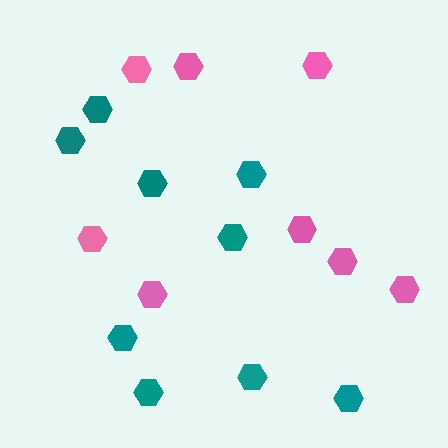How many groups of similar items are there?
There are 2 groups: one group of pink hexagons (8) and one group of teal hexagons (9).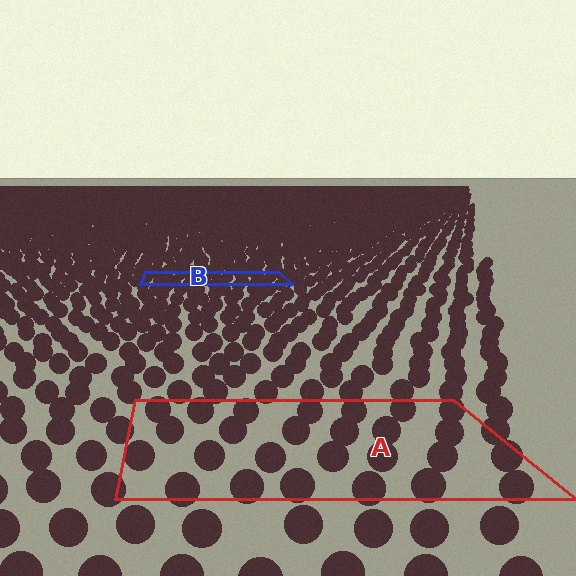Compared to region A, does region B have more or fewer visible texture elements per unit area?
Region B has more texture elements per unit area — they are packed more densely because it is farther away.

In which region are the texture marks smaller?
The texture marks are smaller in region B, because it is farther away.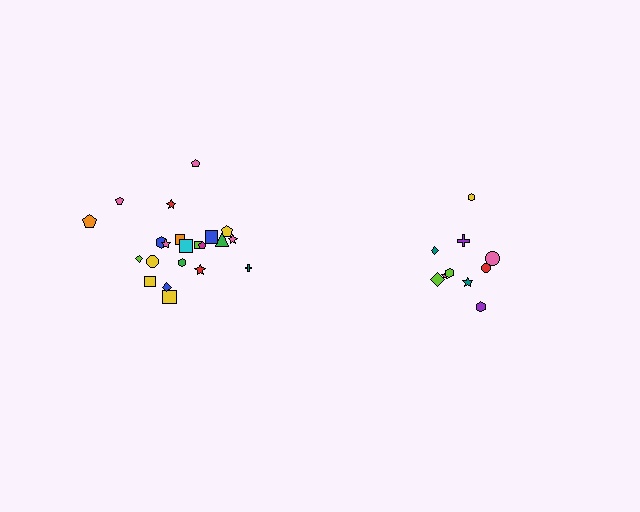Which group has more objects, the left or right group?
The left group.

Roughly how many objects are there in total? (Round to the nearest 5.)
Roughly 30 objects in total.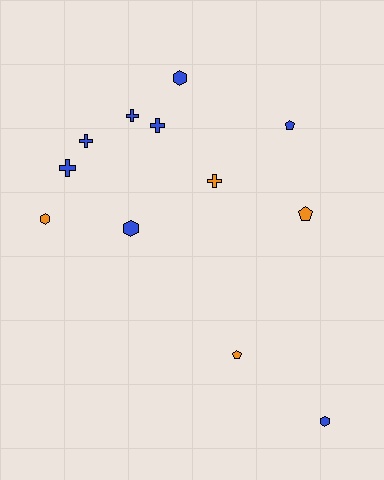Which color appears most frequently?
Blue, with 8 objects.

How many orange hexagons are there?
There is 1 orange hexagon.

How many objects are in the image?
There are 12 objects.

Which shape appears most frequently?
Cross, with 5 objects.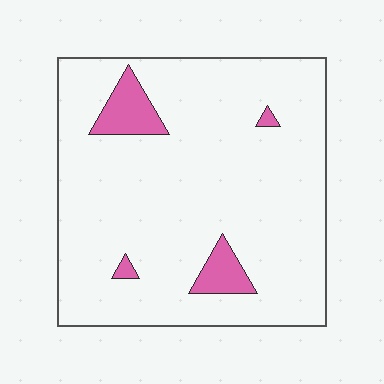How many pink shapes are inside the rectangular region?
4.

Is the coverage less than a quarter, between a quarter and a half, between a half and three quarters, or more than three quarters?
Less than a quarter.